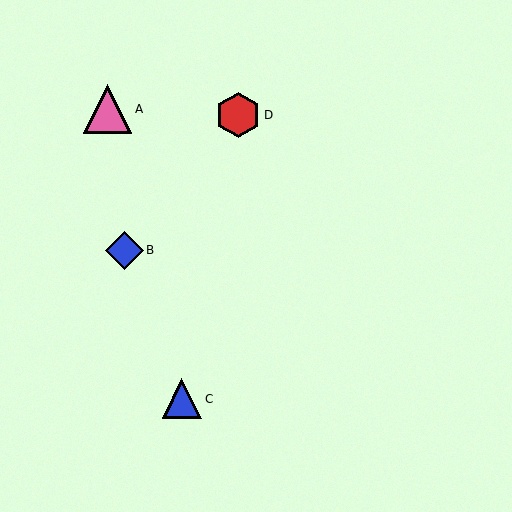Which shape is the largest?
The pink triangle (labeled A) is the largest.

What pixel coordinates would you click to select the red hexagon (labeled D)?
Click at (238, 115) to select the red hexagon D.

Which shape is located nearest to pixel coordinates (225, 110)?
The red hexagon (labeled D) at (238, 115) is nearest to that location.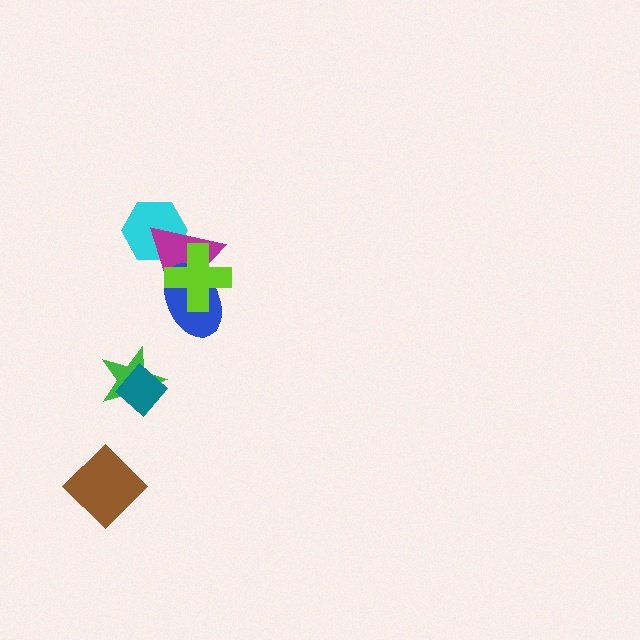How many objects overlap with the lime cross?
2 objects overlap with the lime cross.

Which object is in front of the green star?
The teal diamond is in front of the green star.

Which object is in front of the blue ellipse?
The lime cross is in front of the blue ellipse.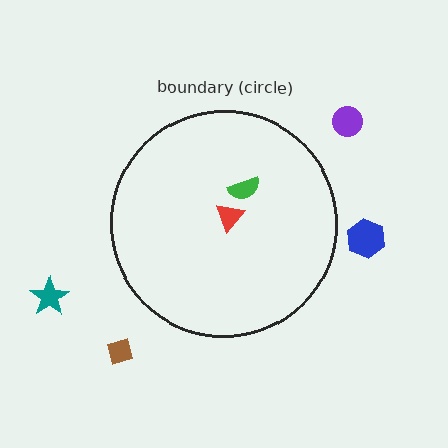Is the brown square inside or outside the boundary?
Outside.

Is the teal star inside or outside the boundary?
Outside.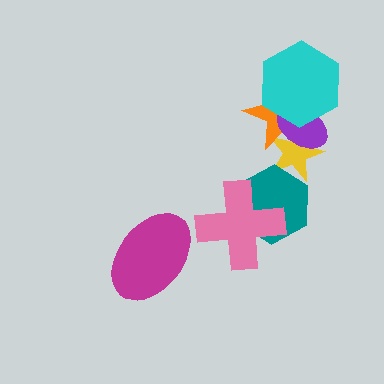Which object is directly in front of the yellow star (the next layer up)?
The orange star is directly in front of the yellow star.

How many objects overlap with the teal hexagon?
2 objects overlap with the teal hexagon.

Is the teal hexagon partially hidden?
Yes, it is partially covered by another shape.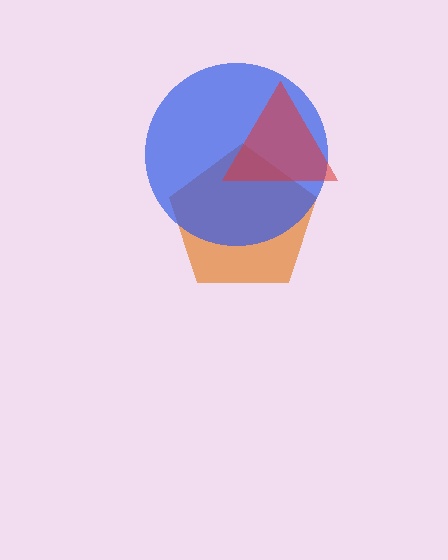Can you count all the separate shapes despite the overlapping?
Yes, there are 3 separate shapes.